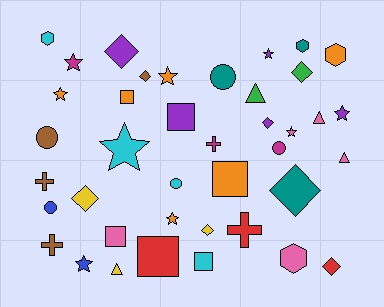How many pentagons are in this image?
There are no pentagons.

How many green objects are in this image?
There are 2 green objects.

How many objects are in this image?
There are 40 objects.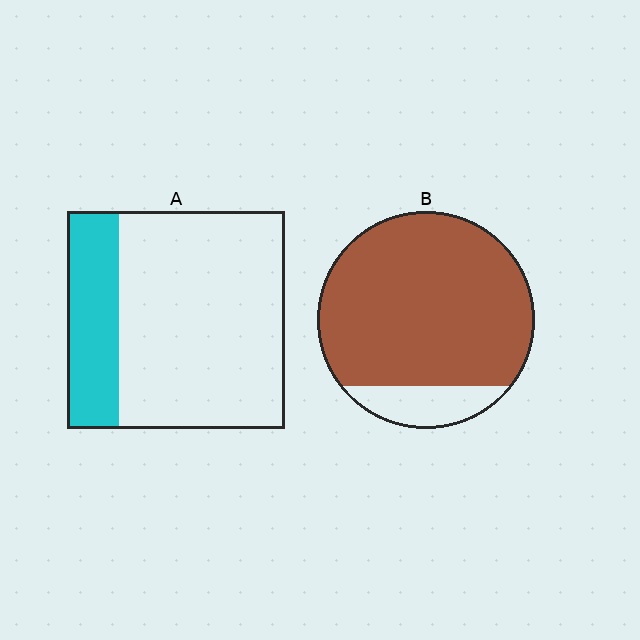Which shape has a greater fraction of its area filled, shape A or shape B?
Shape B.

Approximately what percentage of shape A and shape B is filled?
A is approximately 25% and B is approximately 85%.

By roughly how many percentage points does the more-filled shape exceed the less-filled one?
By roughly 60 percentage points (B over A).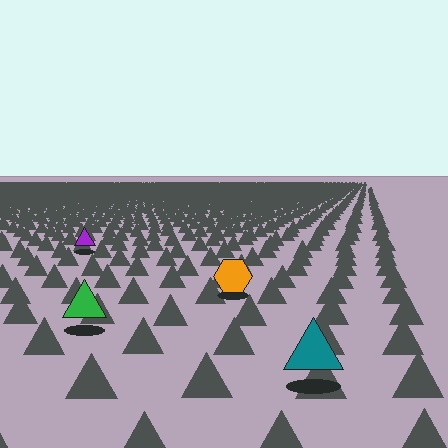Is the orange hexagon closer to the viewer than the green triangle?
No. The green triangle is closer — you can tell from the texture gradient: the ground texture is coarser near it.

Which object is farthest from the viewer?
The purple triangle is farthest from the viewer. It appears smaller and the ground texture around it is denser.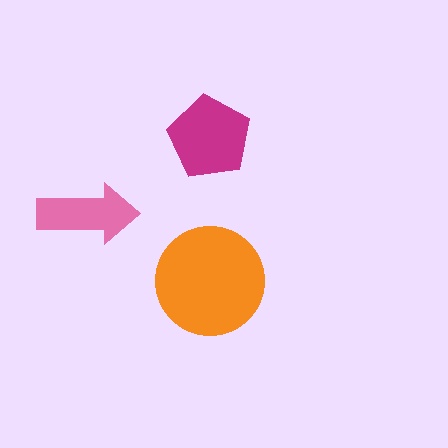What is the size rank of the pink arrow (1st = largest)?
3rd.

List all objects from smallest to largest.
The pink arrow, the magenta pentagon, the orange circle.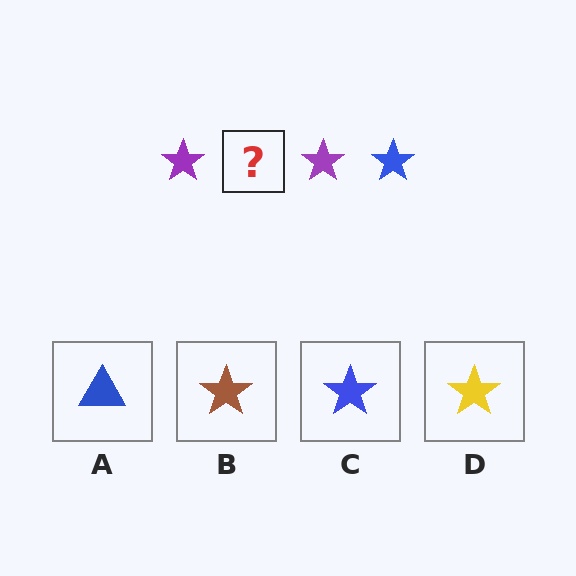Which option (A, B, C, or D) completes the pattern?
C.